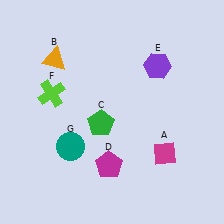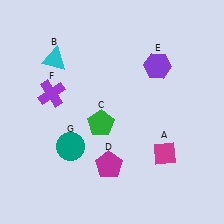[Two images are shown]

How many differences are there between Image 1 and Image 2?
There are 2 differences between the two images.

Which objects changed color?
B changed from orange to cyan. F changed from lime to purple.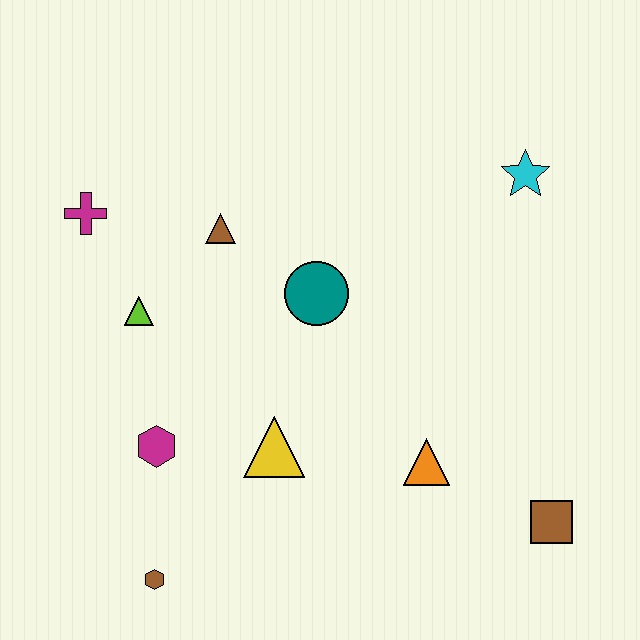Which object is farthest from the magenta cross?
The brown square is farthest from the magenta cross.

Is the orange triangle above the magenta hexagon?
No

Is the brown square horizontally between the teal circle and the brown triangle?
No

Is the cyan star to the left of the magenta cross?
No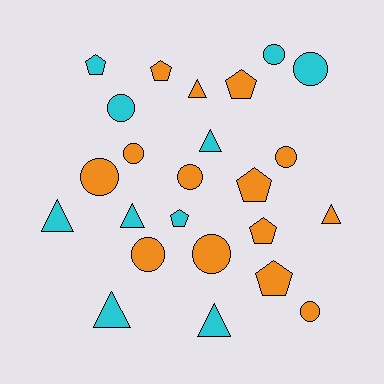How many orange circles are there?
There are 7 orange circles.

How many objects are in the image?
There are 24 objects.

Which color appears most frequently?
Orange, with 14 objects.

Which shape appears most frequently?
Circle, with 10 objects.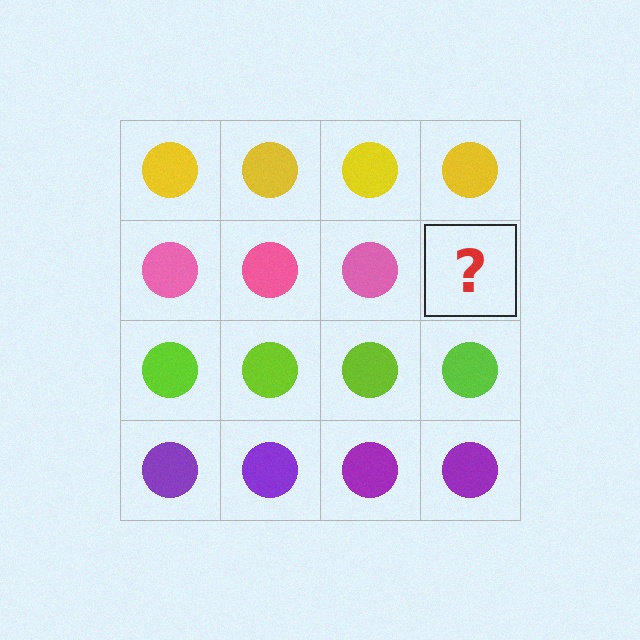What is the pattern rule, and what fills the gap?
The rule is that each row has a consistent color. The gap should be filled with a pink circle.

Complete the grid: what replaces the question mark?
The question mark should be replaced with a pink circle.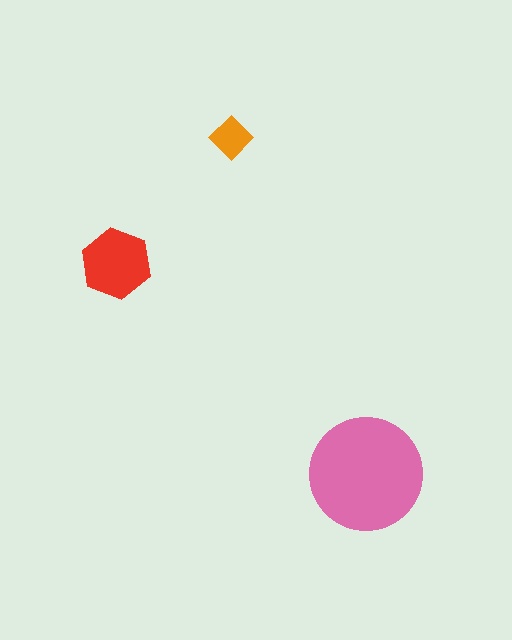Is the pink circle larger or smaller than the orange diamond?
Larger.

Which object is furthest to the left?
The red hexagon is leftmost.